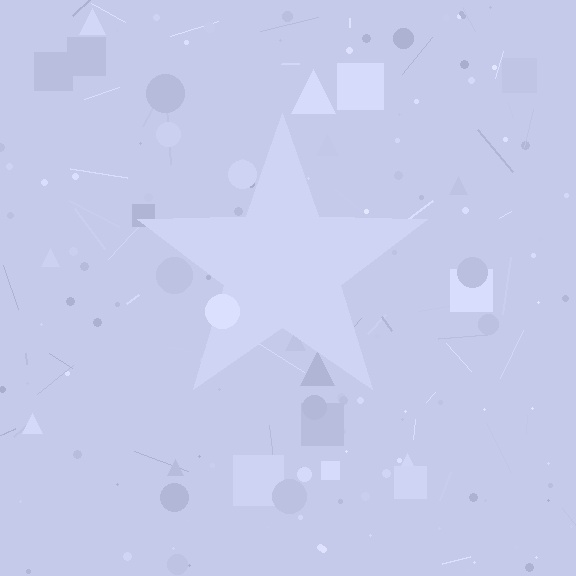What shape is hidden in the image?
A star is hidden in the image.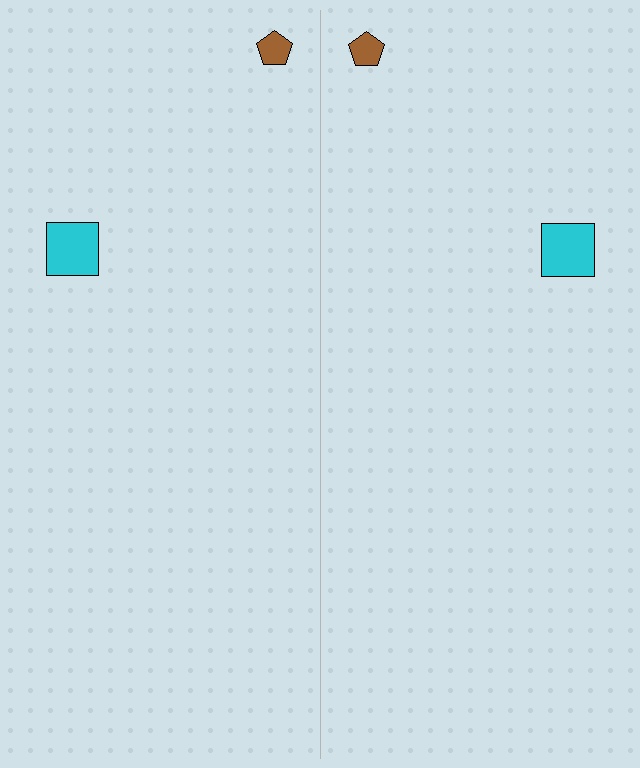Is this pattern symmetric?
Yes, this pattern has bilateral (reflection) symmetry.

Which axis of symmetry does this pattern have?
The pattern has a vertical axis of symmetry running through the center of the image.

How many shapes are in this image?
There are 4 shapes in this image.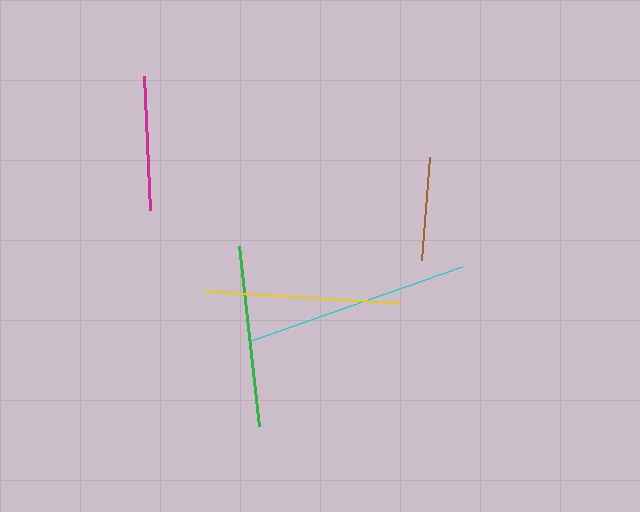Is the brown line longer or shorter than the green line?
The green line is longer than the brown line.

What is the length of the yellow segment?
The yellow segment is approximately 194 pixels long.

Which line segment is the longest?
The cyan line is the longest at approximately 223 pixels.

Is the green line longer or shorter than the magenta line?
The green line is longer than the magenta line.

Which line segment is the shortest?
The brown line is the shortest at approximately 103 pixels.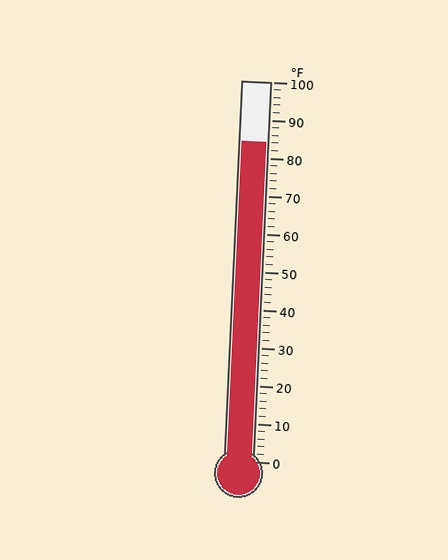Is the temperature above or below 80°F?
The temperature is above 80°F.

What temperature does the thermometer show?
The thermometer shows approximately 84°F.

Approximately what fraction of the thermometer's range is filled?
The thermometer is filled to approximately 85% of its range.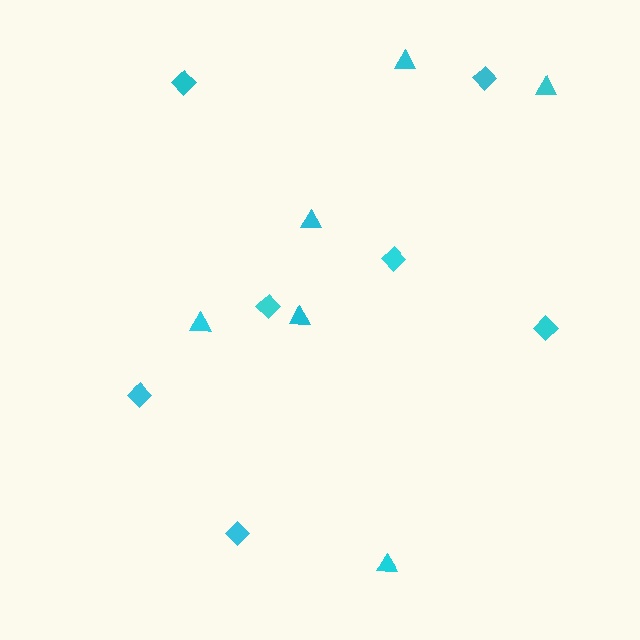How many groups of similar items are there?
There are 2 groups: one group of diamonds (7) and one group of triangles (6).